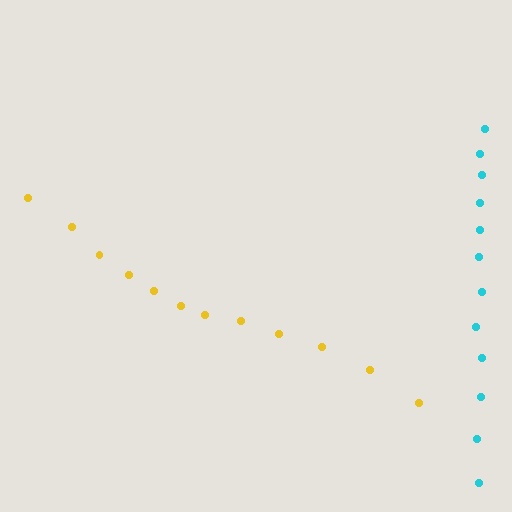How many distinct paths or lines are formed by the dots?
There are 2 distinct paths.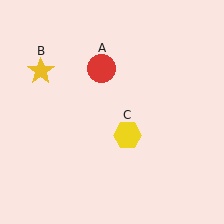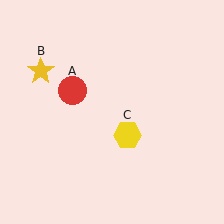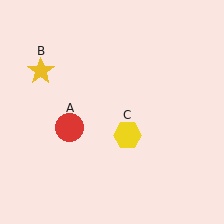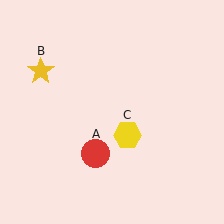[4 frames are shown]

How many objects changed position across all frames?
1 object changed position: red circle (object A).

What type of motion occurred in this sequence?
The red circle (object A) rotated counterclockwise around the center of the scene.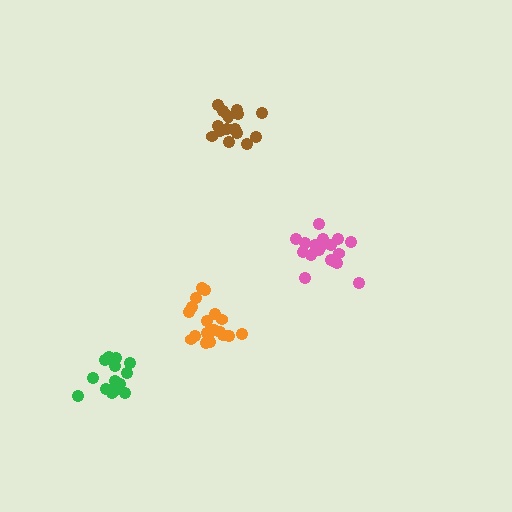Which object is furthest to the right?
The pink cluster is rightmost.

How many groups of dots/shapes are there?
There are 4 groups.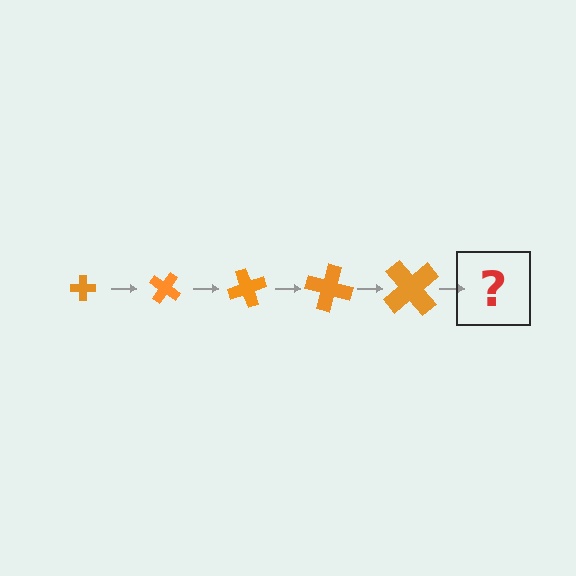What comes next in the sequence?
The next element should be a cross, larger than the previous one and rotated 175 degrees from the start.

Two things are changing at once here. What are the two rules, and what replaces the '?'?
The two rules are that the cross grows larger each step and it rotates 35 degrees each step. The '?' should be a cross, larger than the previous one and rotated 175 degrees from the start.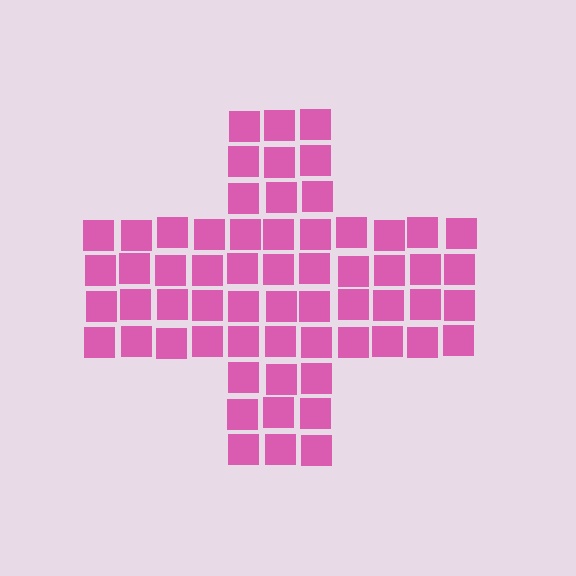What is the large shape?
The large shape is a cross.